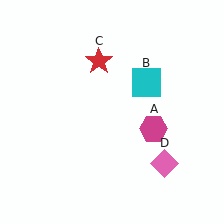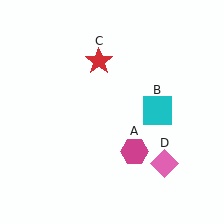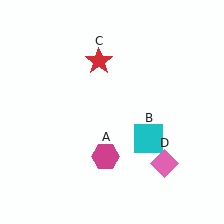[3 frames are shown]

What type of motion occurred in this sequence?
The magenta hexagon (object A), cyan square (object B) rotated clockwise around the center of the scene.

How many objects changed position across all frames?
2 objects changed position: magenta hexagon (object A), cyan square (object B).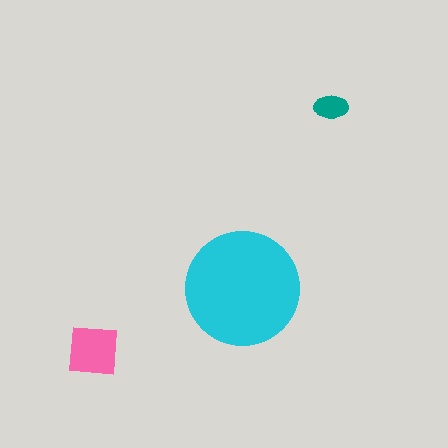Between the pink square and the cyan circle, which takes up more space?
The cyan circle.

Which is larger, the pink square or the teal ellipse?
The pink square.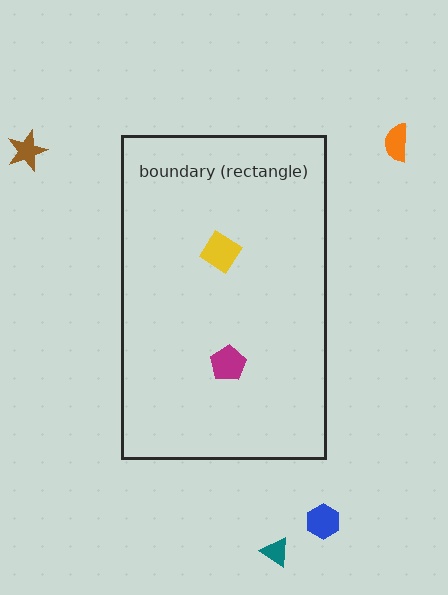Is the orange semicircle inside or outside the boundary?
Outside.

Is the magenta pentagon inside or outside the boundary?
Inside.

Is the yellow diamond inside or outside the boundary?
Inside.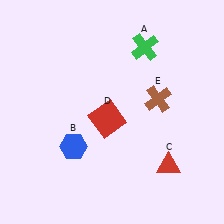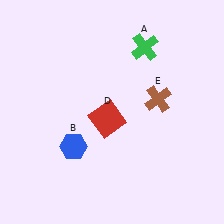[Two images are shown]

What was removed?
The red triangle (C) was removed in Image 2.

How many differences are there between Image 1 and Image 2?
There is 1 difference between the two images.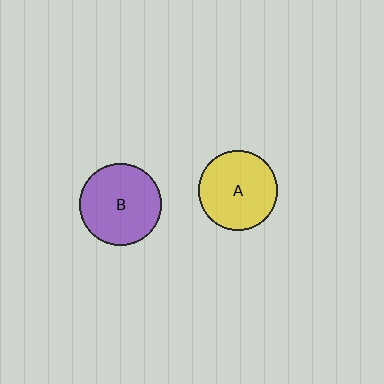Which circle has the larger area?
Circle B (purple).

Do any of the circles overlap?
No, none of the circles overlap.